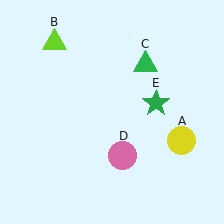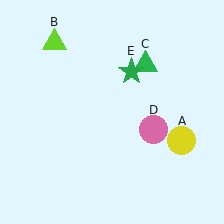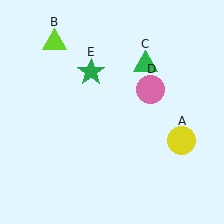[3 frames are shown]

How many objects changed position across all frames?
2 objects changed position: pink circle (object D), green star (object E).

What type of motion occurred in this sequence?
The pink circle (object D), green star (object E) rotated counterclockwise around the center of the scene.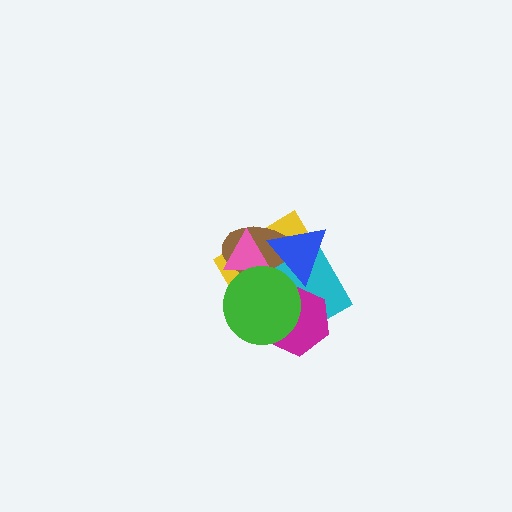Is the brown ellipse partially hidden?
Yes, it is partially covered by another shape.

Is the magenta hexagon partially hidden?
Yes, it is partially covered by another shape.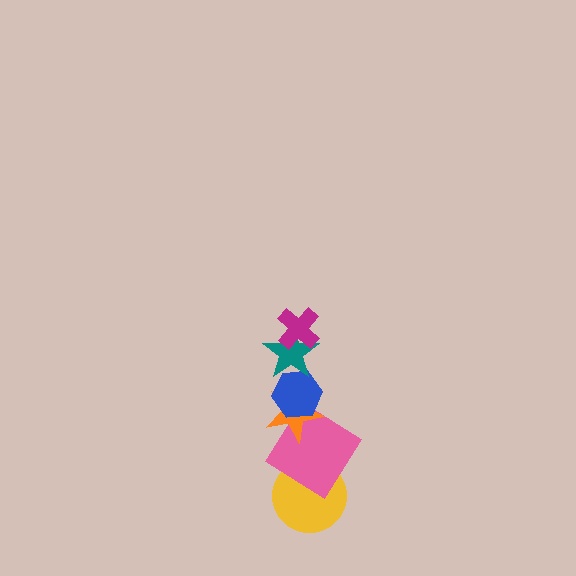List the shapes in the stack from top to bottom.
From top to bottom: the magenta cross, the teal star, the blue hexagon, the orange star, the pink diamond, the yellow circle.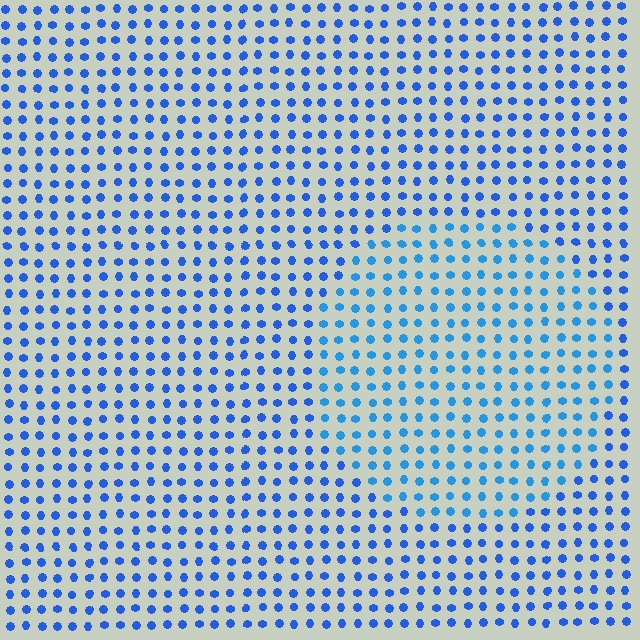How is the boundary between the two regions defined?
The boundary is defined purely by a slight shift in hue (about 18 degrees). Spacing, size, and orientation are identical on both sides.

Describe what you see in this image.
The image is filled with small blue elements in a uniform arrangement. A circle-shaped region is visible where the elements are tinted to a slightly different hue, forming a subtle color boundary.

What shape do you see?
I see a circle.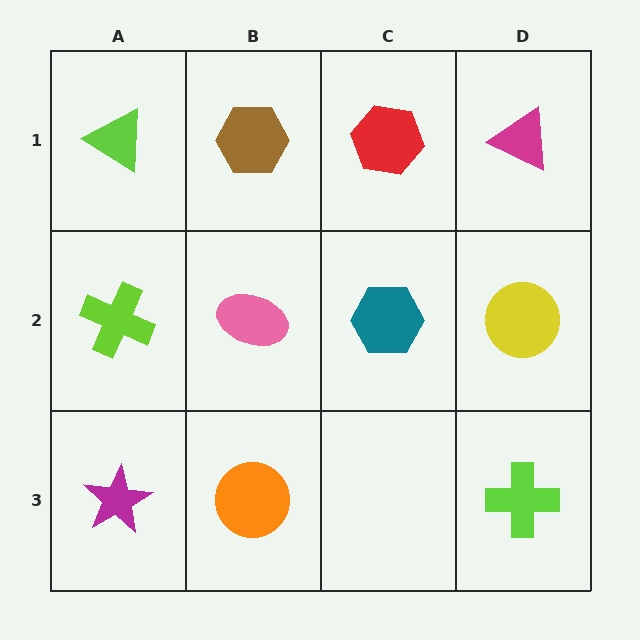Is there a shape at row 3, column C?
No, that cell is empty.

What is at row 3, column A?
A magenta star.